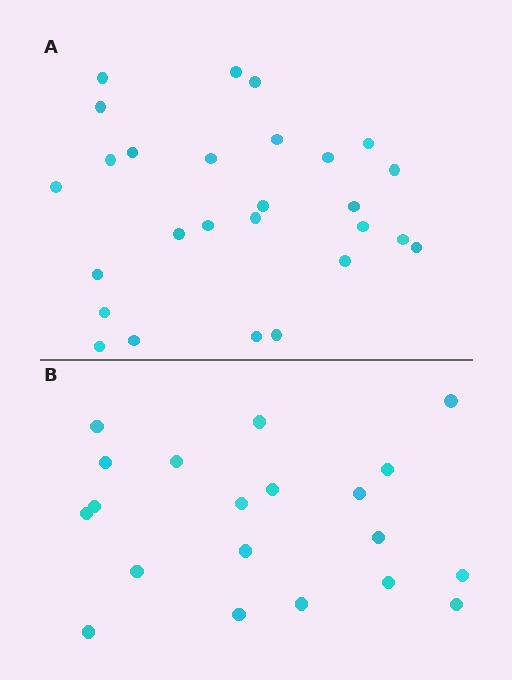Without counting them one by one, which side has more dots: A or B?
Region A (the top region) has more dots.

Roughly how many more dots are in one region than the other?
Region A has roughly 8 or so more dots than region B.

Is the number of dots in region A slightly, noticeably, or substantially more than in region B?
Region A has noticeably more, but not dramatically so. The ratio is roughly 1.4 to 1.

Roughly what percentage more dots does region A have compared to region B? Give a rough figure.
About 35% more.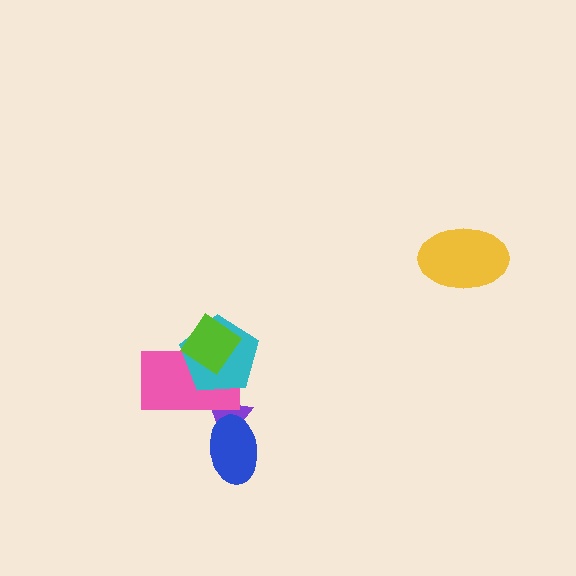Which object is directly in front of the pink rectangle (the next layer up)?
The cyan pentagon is directly in front of the pink rectangle.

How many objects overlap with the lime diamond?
2 objects overlap with the lime diamond.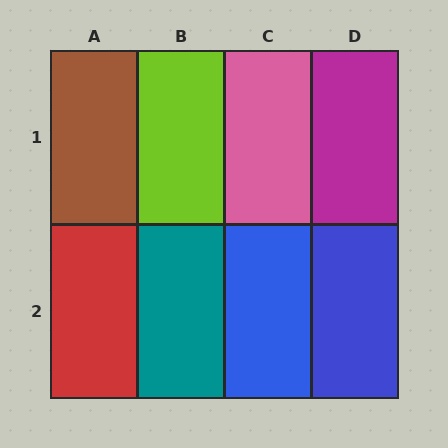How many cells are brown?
1 cell is brown.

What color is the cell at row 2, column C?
Blue.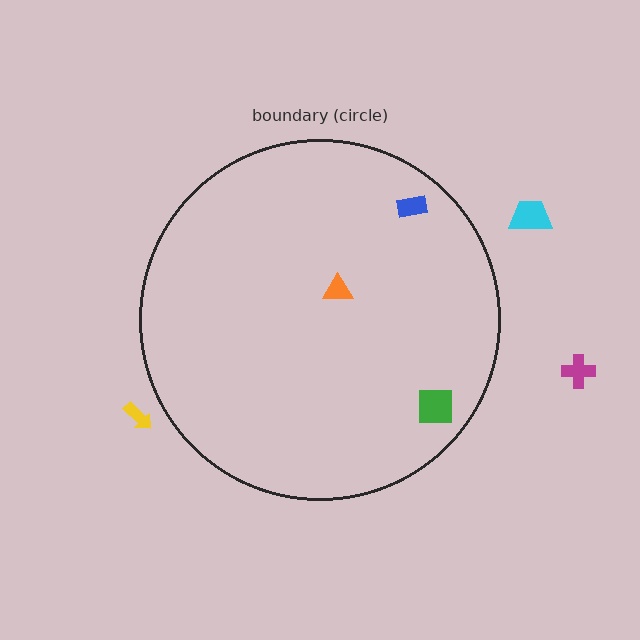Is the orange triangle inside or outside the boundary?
Inside.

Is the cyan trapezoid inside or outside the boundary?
Outside.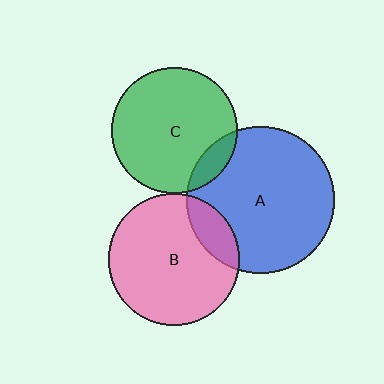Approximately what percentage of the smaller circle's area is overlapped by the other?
Approximately 15%.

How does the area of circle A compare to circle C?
Approximately 1.4 times.